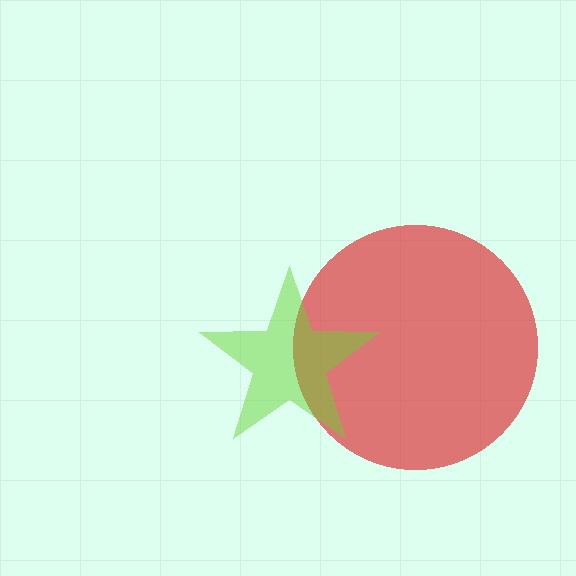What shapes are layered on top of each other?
The layered shapes are: a red circle, a lime star.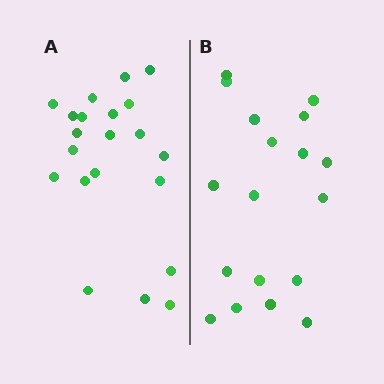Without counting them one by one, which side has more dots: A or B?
Region A (the left region) has more dots.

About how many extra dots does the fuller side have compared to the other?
Region A has just a few more — roughly 2 or 3 more dots than region B.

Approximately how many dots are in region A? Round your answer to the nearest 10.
About 20 dots. (The exact count is 21, which rounds to 20.)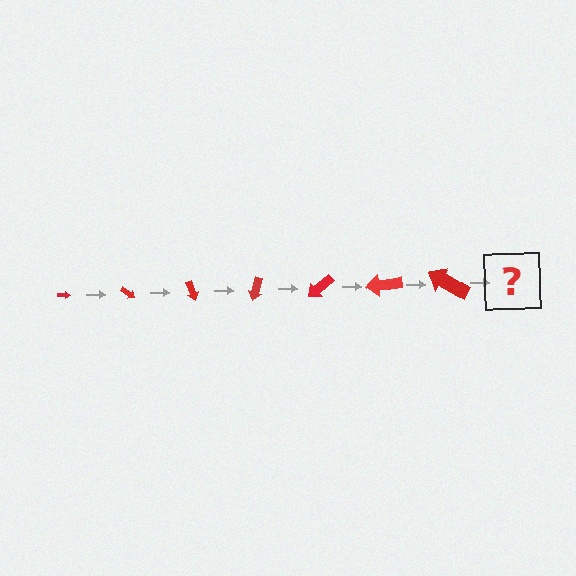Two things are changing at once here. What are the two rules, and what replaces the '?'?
The two rules are that the arrow grows larger each step and it rotates 35 degrees each step. The '?' should be an arrow, larger than the previous one and rotated 245 degrees from the start.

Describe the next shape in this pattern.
It should be an arrow, larger than the previous one and rotated 245 degrees from the start.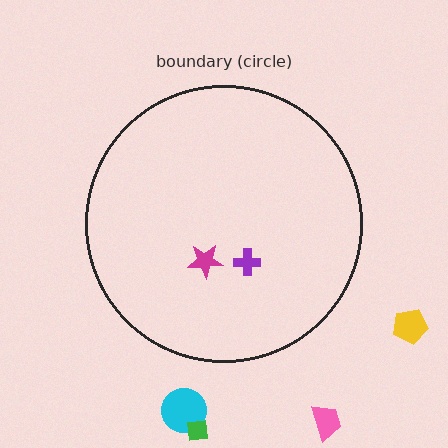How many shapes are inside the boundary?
2 inside, 4 outside.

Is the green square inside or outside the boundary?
Outside.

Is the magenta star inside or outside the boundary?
Inside.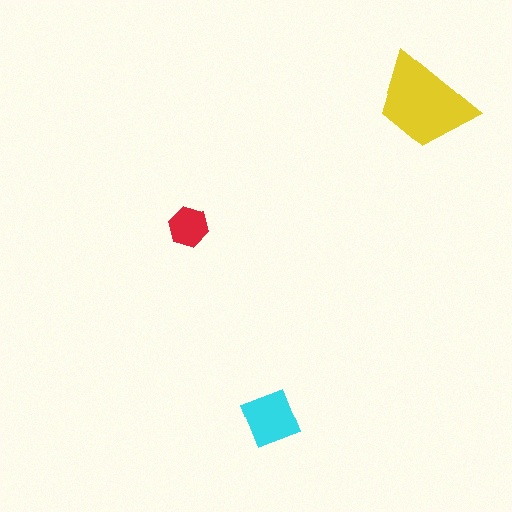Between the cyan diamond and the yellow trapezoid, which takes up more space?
The yellow trapezoid.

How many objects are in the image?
There are 3 objects in the image.